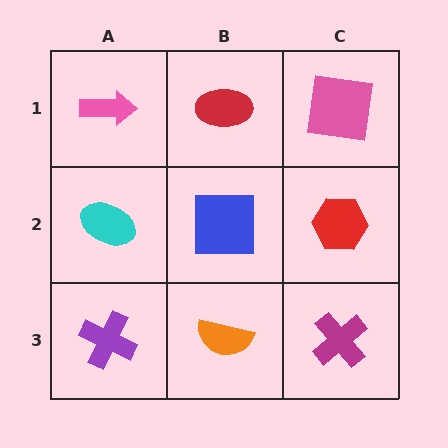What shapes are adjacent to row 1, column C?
A red hexagon (row 2, column C), a red ellipse (row 1, column B).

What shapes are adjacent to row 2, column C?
A pink square (row 1, column C), a magenta cross (row 3, column C), a blue square (row 2, column B).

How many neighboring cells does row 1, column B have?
3.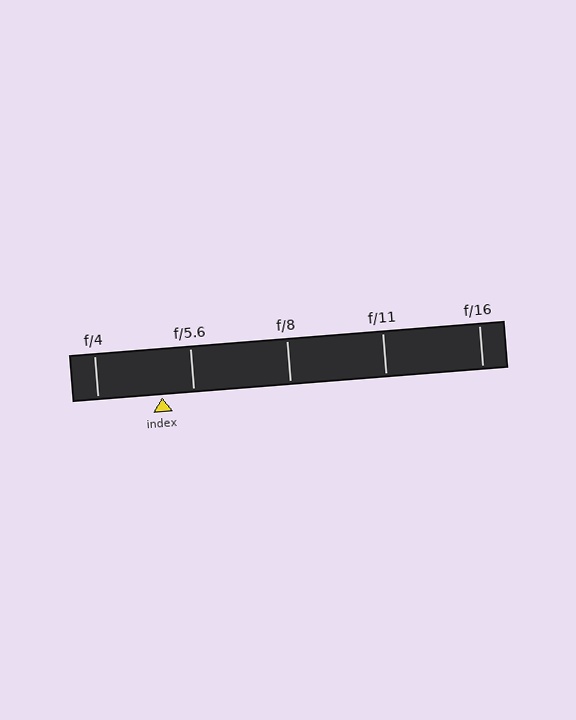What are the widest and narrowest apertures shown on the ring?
The widest aperture shown is f/4 and the narrowest is f/16.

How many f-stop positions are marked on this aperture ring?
There are 5 f-stop positions marked.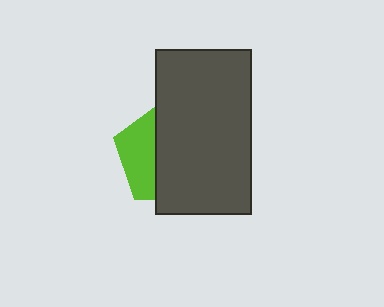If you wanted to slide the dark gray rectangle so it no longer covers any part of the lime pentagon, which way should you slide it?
Slide it right — that is the most direct way to separate the two shapes.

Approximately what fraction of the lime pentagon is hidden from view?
Roughly 65% of the lime pentagon is hidden behind the dark gray rectangle.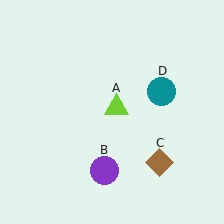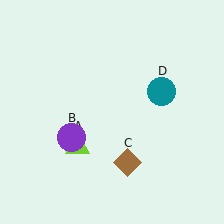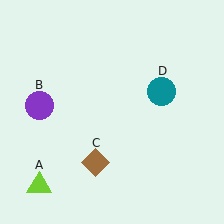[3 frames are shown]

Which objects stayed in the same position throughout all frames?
Teal circle (object D) remained stationary.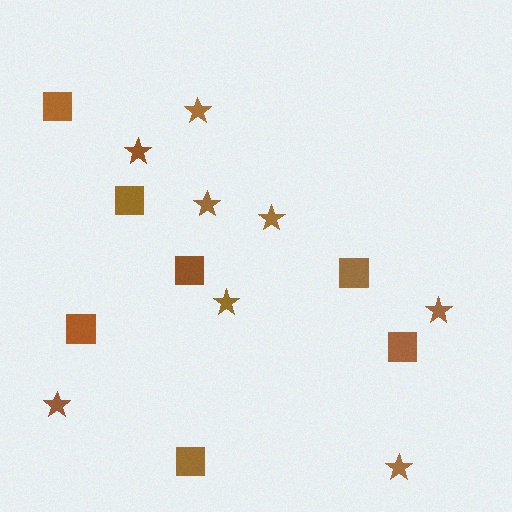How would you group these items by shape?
There are 2 groups: one group of stars (8) and one group of squares (7).